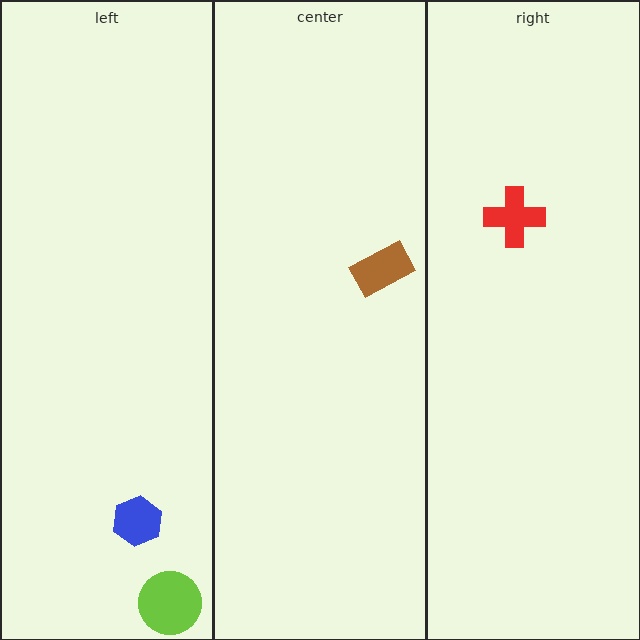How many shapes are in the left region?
2.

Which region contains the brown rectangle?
The center region.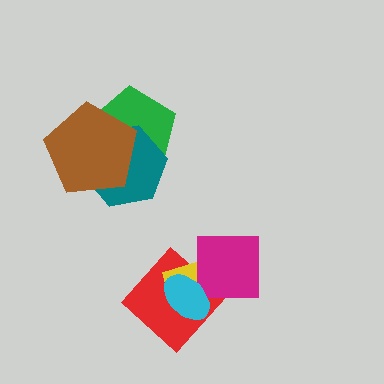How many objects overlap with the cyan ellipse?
3 objects overlap with the cyan ellipse.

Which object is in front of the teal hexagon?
The brown pentagon is in front of the teal hexagon.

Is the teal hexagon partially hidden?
Yes, it is partially covered by another shape.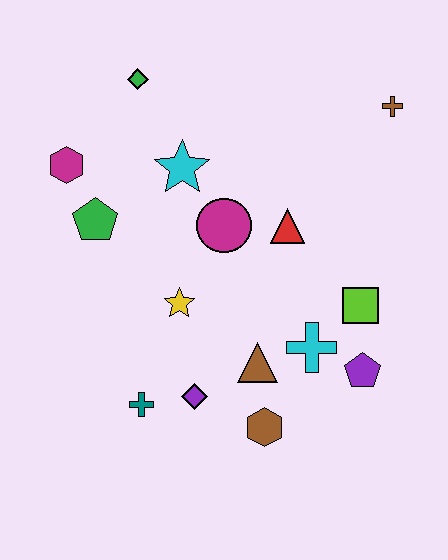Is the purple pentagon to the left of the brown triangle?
No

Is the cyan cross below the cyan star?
Yes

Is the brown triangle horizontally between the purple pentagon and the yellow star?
Yes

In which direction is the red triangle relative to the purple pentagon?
The red triangle is above the purple pentagon.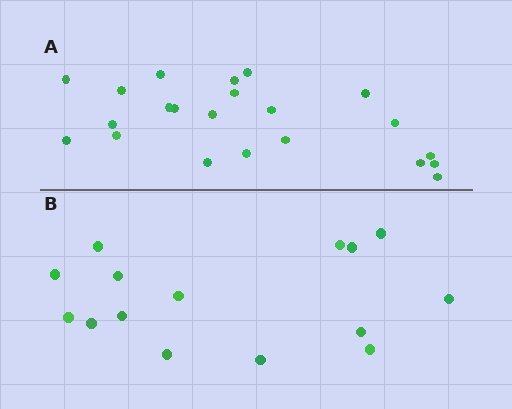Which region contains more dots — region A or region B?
Region A (the top region) has more dots.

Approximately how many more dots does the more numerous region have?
Region A has roughly 8 or so more dots than region B.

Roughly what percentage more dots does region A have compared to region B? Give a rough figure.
About 45% more.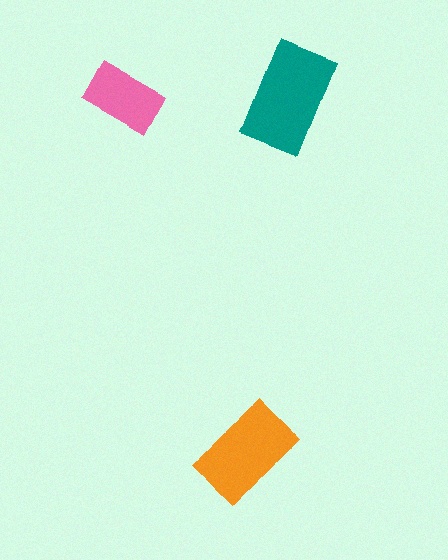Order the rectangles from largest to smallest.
the teal one, the orange one, the pink one.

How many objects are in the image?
There are 3 objects in the image.